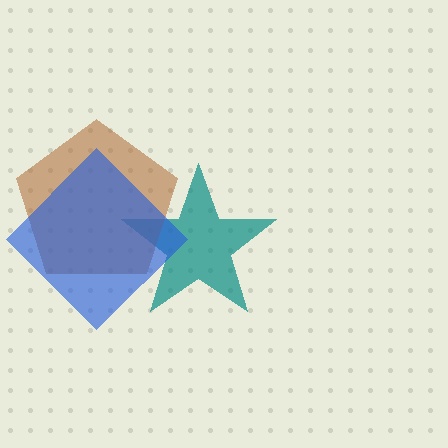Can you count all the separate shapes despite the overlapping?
Yes, there are 3 separate shapes.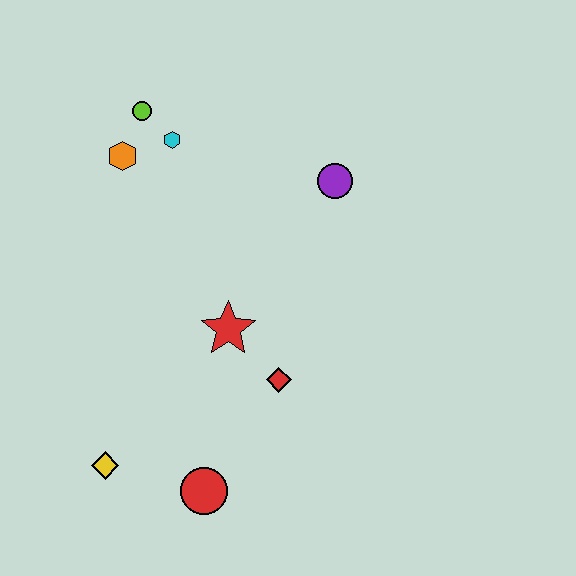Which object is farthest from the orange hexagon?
The red circle is farthest from the orange hexagon.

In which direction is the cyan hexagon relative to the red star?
The cyan hexagon is above the red star.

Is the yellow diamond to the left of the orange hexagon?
Yes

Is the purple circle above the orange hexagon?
No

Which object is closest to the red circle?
The yellow diamond is closest to the red circle.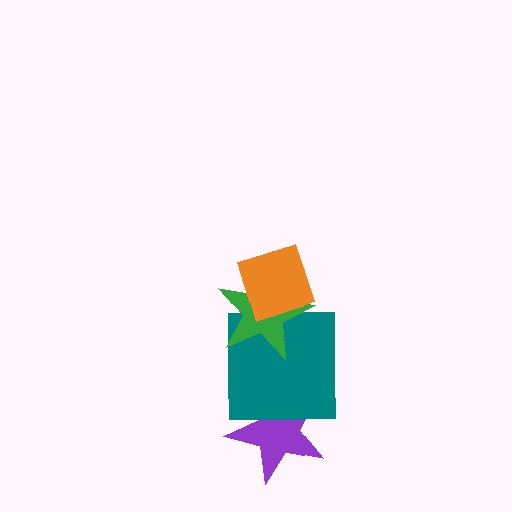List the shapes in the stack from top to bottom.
From top to bottom: the orange diamond, the green star, the teal square, the purple star.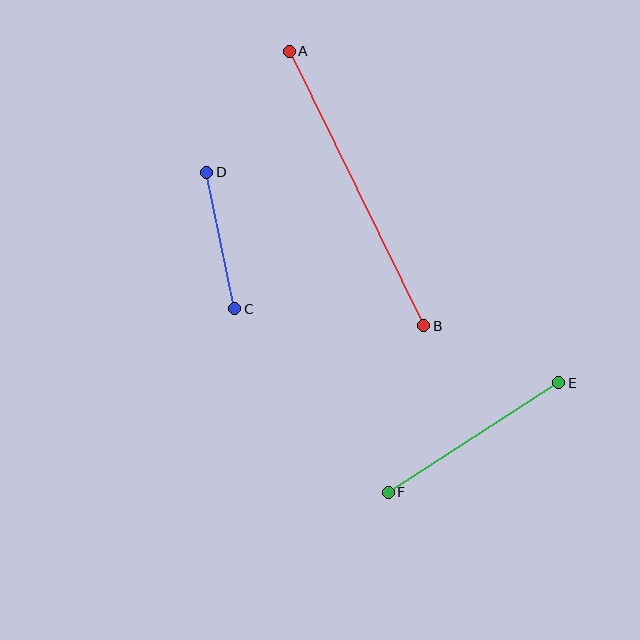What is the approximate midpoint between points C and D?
The midpoint is at approximately (221, 240) pixels.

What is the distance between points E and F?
The distance is approximately 203 pixels.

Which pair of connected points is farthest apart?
Points A and B are farthest apart.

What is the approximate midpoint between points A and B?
The midpoint is at approximately (356, 188) pixels.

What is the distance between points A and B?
The distance is approximately 306 pixels.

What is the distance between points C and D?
The distance is approximately 139 pixels.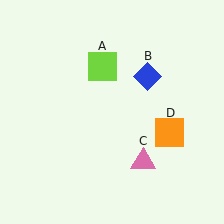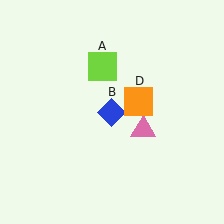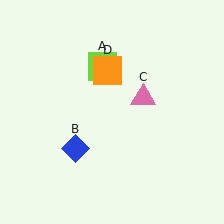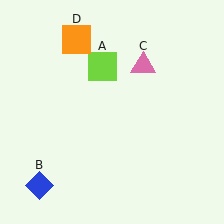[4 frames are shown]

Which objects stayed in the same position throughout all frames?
Lime square (object A) remained stationary.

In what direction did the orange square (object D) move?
The orange square (object D) moved up and to the left.